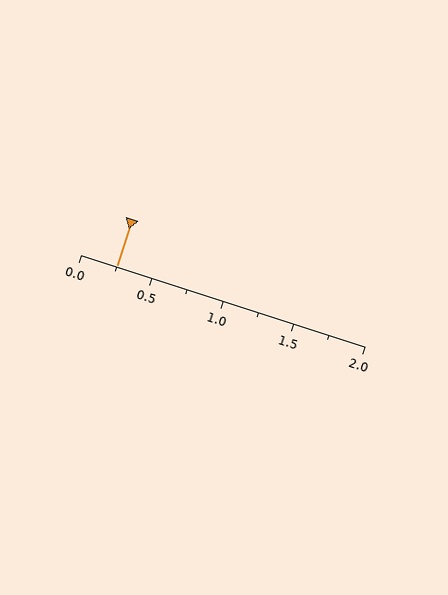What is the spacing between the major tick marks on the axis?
The major ticks are spaced 0.5 apart.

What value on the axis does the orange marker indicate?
The marker indicates approximately 0.25.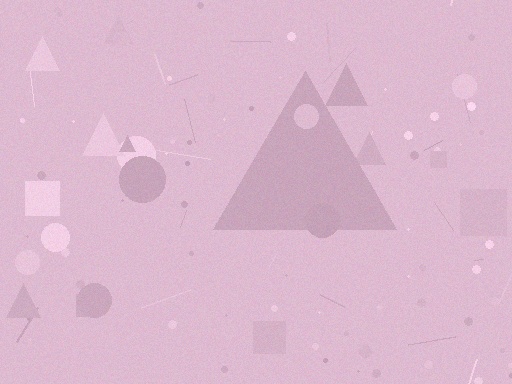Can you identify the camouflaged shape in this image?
The camouflaged shape is a triangle.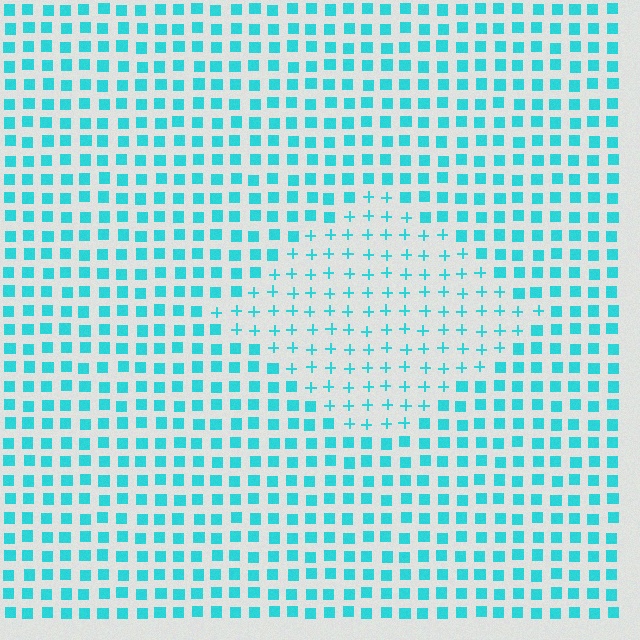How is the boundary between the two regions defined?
The boundary is defined by a change in element shape: plus signs inside vs. squares outside. All elements share the same color and spacing.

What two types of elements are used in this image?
The image uses plus signs inside the diamond region and squares outside it.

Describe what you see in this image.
The image is filled with small cyan elements arranged in a uniform grid. A diamond-shaped region contains plus signs, while the surrounding area contains squares. The boundary is defined purely by the change in element shape.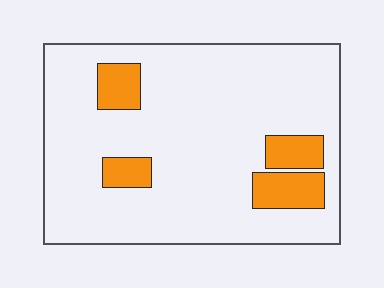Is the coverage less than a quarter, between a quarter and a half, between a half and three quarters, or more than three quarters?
Less than a quarter.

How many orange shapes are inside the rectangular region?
4.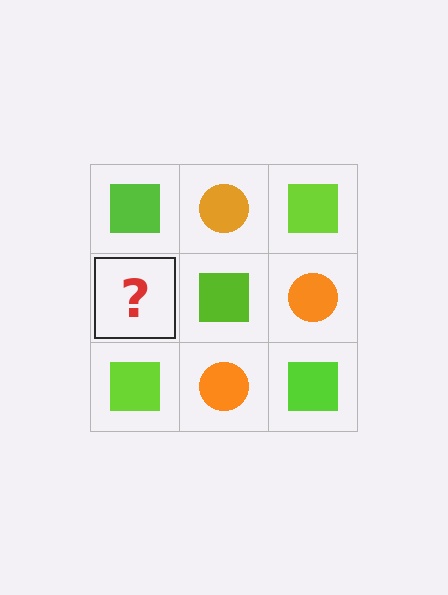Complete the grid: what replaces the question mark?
The question mark should be replaced with an orange circle.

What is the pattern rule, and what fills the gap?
The rule is that it alternates lime square and orange circle in a checkerboard pattern. The gap should be filled with an orange circle.